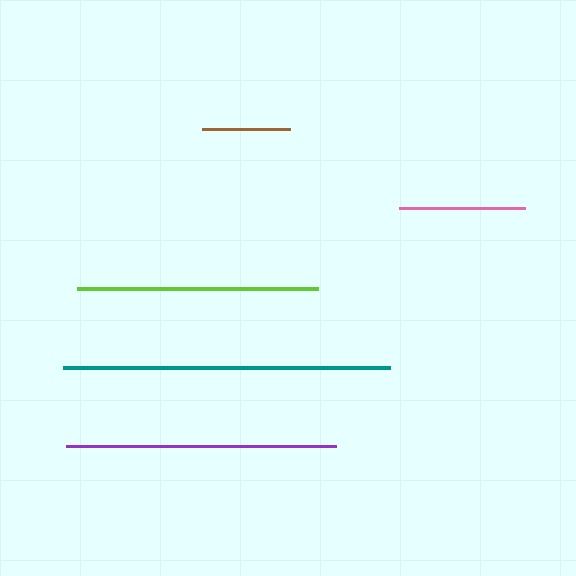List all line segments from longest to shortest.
From longest to shortest: teal, purple, lime, pink, brown.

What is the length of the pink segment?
The pink segment is approximately 126 pixels long.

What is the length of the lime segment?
The lime segment is approximately 241 pixels long.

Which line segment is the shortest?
The brown line is the shortest at approximately 88 pixels.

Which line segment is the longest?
The teal line is the longest at approximately 327 pixels.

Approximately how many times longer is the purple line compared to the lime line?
The purple line is approximately 1.1 times the length of the lime line.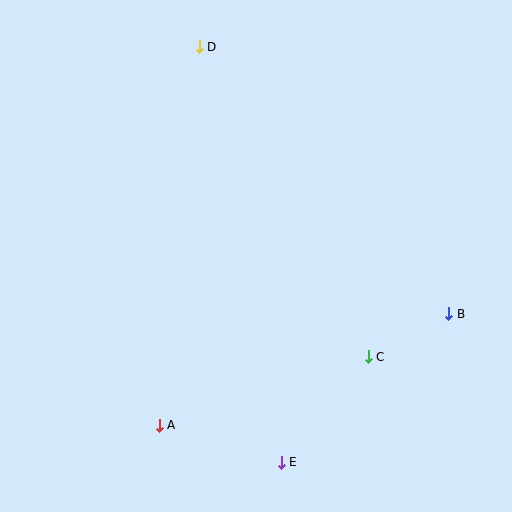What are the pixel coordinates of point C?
Point C is at (368, 357).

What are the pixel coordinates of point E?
Point E is at (281, 462).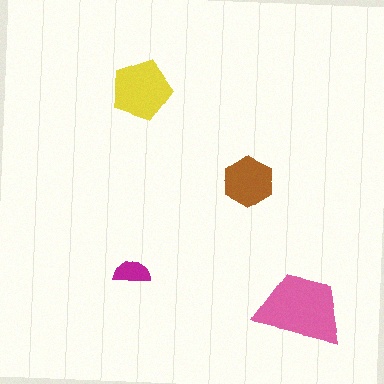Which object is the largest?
The pink trapezoid.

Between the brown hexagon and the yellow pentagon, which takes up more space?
The yellow pentagon.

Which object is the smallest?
The magenta semicircle.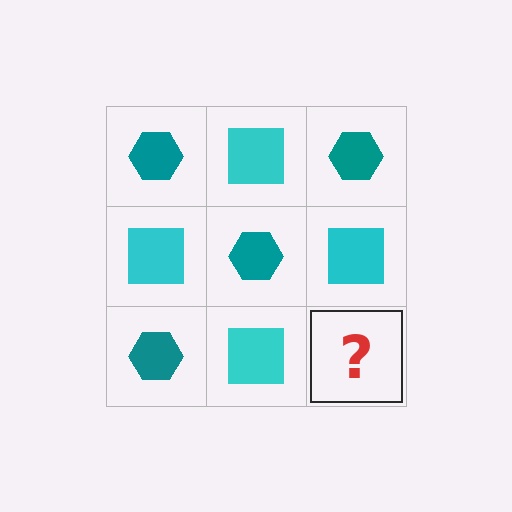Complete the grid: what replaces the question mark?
The question mark should be replaced with a teal hexagon.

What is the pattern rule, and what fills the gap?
The rule is that it alternates teal hexagon and cyan square in a checkerboard pattern. The gap should be filled with a teal hexagon.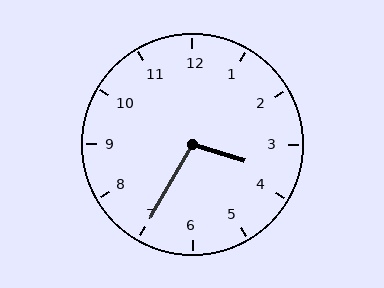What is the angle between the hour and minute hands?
Approximately 102 degrees.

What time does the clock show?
3:35.